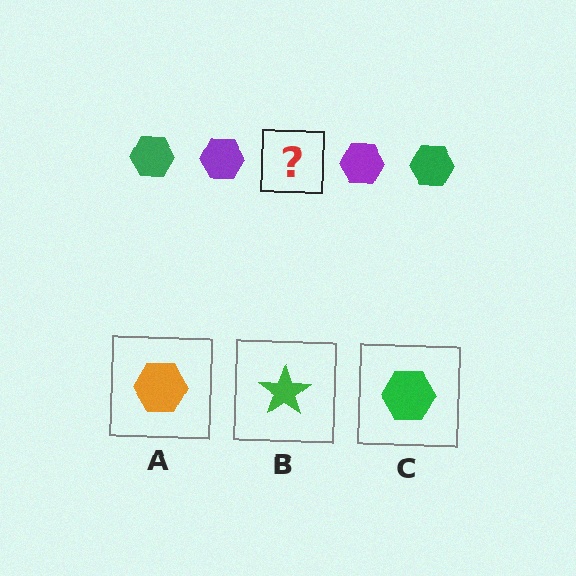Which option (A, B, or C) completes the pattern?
C.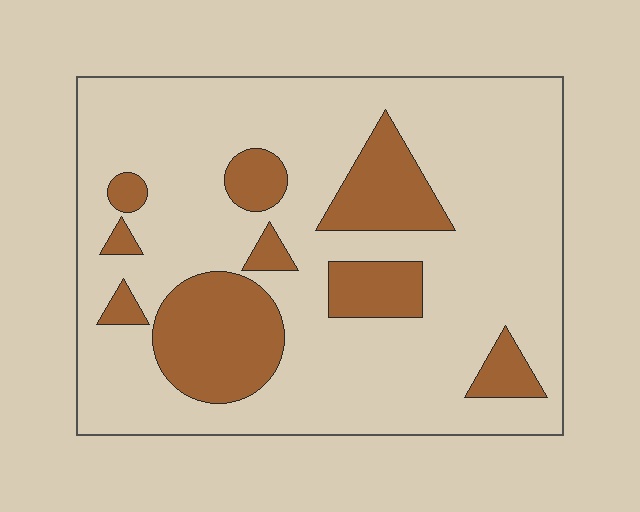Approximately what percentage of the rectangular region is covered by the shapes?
Approximately 20%.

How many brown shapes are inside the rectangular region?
9.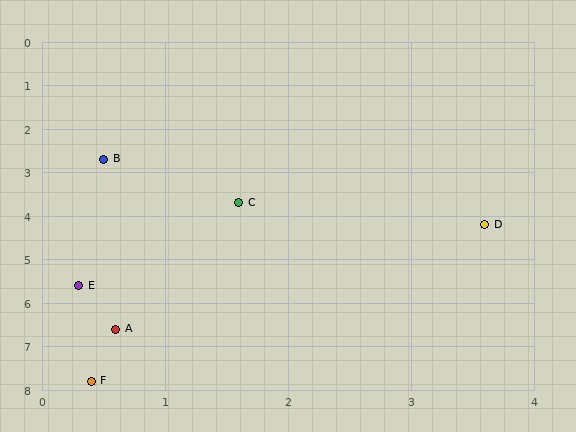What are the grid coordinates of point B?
Point B is at approximately (0.5, 2.7).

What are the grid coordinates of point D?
Point D is at approximately (3.6, 4.2).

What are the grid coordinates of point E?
Point E is at approximately (0.3, 5.6).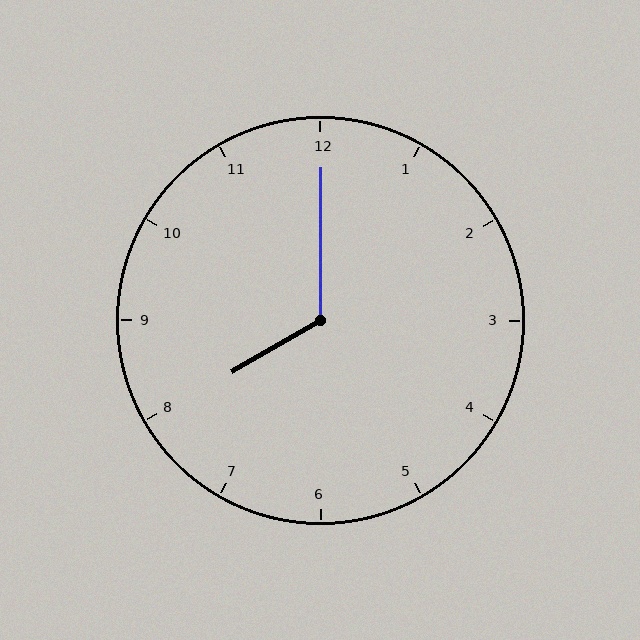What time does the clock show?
8:00.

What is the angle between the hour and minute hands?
Approximately 120 degrees.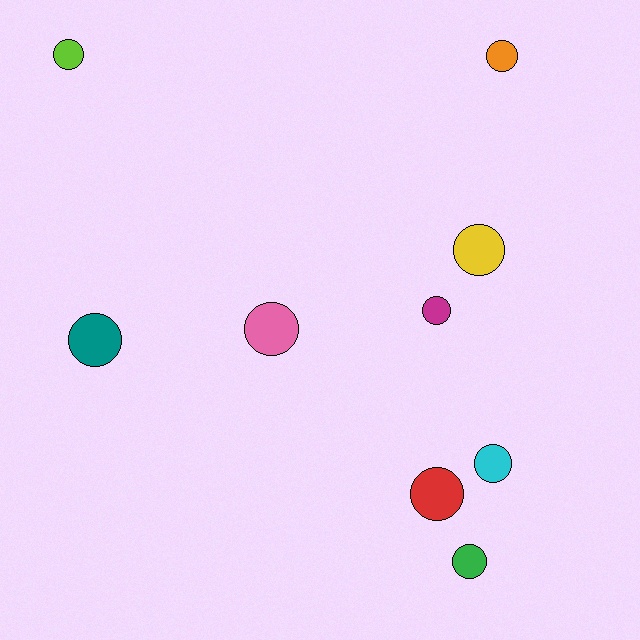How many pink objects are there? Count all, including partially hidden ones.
There is 1 pink object.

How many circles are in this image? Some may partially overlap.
There are 9 circles.